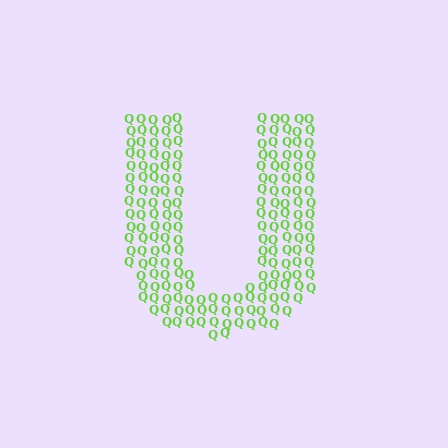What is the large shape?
The large shape is the letter U.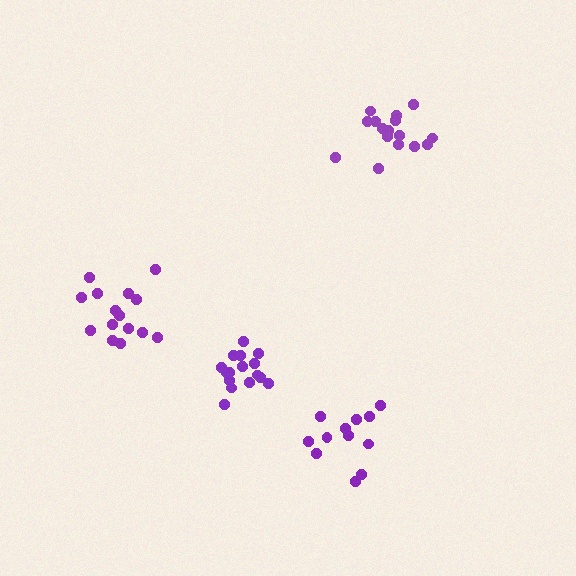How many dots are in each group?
Group 1: 15 dots, Group 2: 12 dots, Group 3: 17 dots, Group 4: 16 dots (60 total).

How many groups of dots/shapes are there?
There are 4 groups.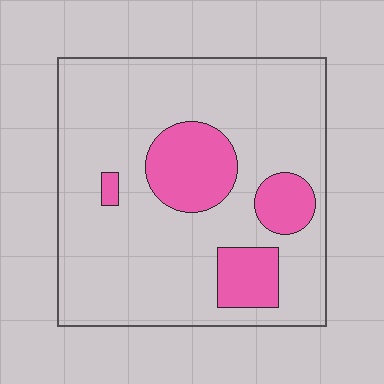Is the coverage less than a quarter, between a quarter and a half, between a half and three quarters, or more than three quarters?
Less than a quarter.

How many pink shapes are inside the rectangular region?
4.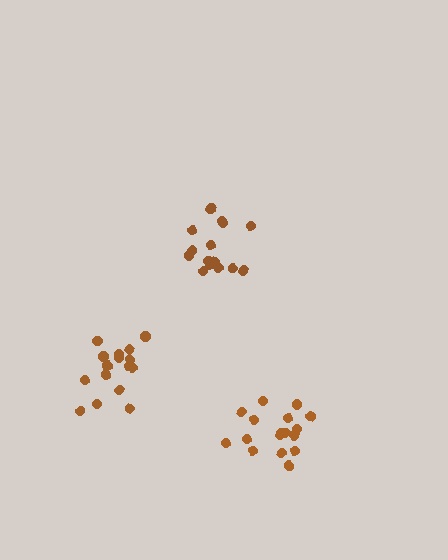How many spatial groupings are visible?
There are 3 spatial groupings.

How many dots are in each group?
Group 1: 17 dots, Group 2: 16 dots, Group 3: 16 dots (49 total).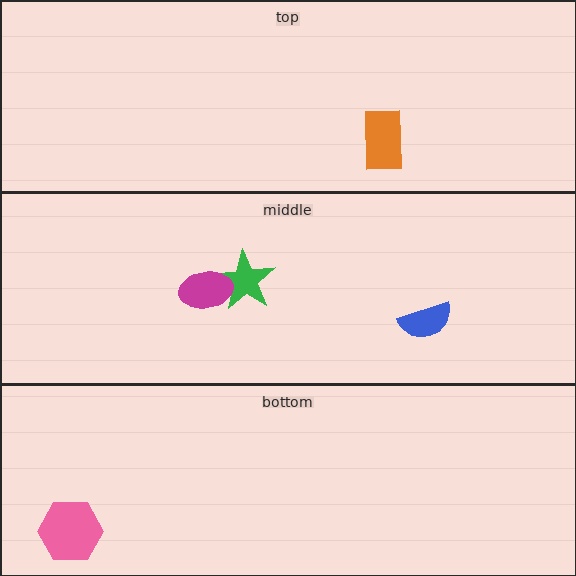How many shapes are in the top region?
1.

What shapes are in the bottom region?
The pink hexagon.